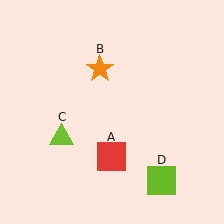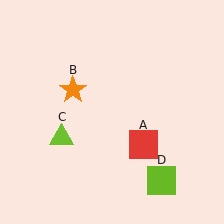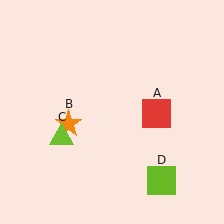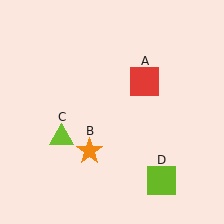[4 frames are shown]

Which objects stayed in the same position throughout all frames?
Lime triangle (object C) and lime square (object D) remained stationary.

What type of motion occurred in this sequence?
The red square (object A), orange star (object B) rotated counterclockwise around the center of the scene.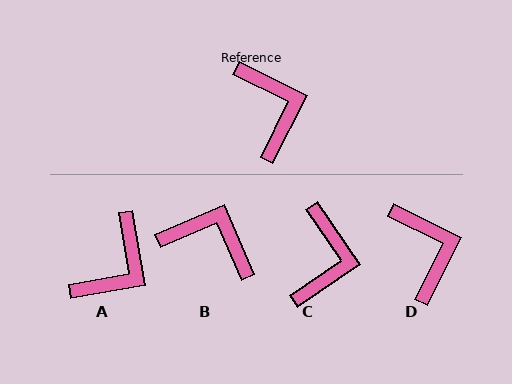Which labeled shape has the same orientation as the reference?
D.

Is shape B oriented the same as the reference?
No, it is off by about 50 degrees.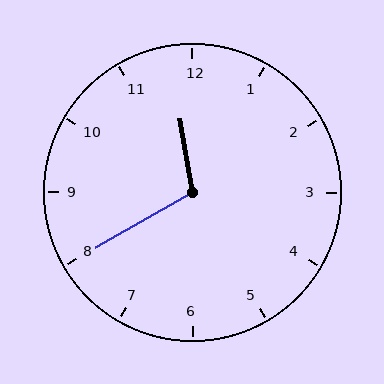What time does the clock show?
11:40.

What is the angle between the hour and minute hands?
Approximately 110 degrees.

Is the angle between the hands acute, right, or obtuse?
It is obtuse.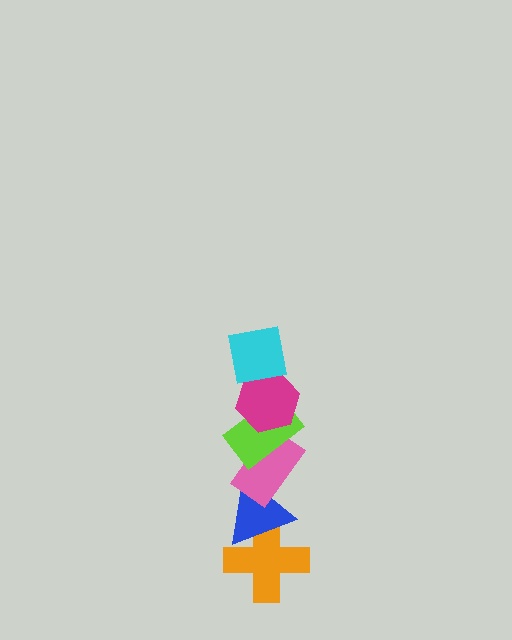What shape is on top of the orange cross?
The blue triangle is on top of the orange cross.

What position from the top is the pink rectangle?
The pink rectangle is 4th from the top.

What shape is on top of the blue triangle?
The pink rectangle is on top of the blue triangle.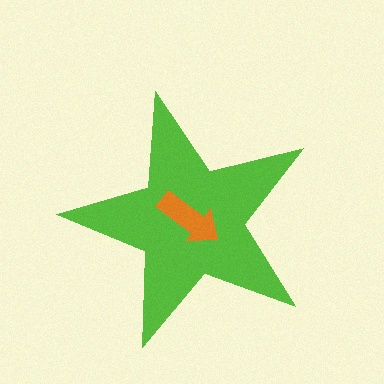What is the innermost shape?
The orange arrow.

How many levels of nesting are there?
2.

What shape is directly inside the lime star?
The orange arrow.